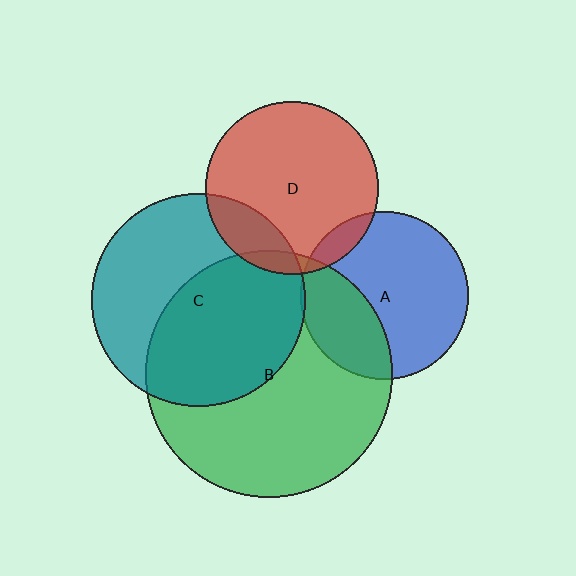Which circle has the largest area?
Circle B (green).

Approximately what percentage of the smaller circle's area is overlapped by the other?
Approximately 5%.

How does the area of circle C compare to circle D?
Approximately 1.5 times.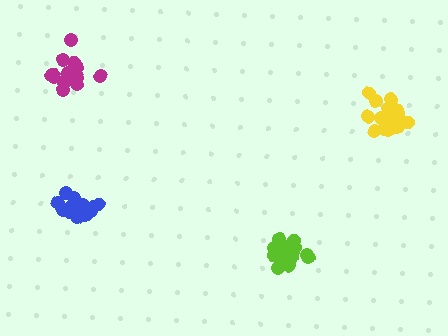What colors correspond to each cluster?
The clusters are colored: blue, lime, yellow, magenta.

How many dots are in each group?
Group 1: 15 dots, Group 2: 21 dots, Group 3: 21 dots, Group 4: 15 dots (72 total).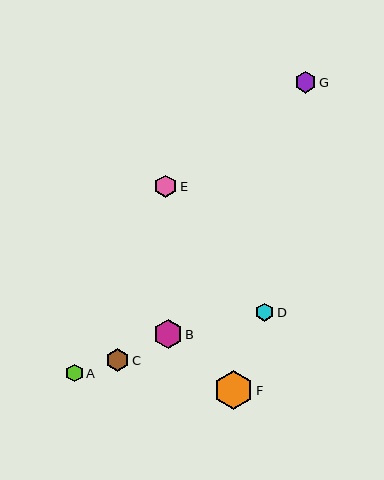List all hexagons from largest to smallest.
From largest to smallest: F, B, C, E, G, D, A.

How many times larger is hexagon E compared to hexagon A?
Hexagon E is approximately 1.3 times the size of hexagon A.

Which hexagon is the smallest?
Hexagon A is the smallest with a size of approximately 18 pixels.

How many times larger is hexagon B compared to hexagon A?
Hexagon B is approximately 1.6 times the size of hexagon A.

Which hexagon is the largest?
Hexagon F is the largest with a size of approximately 40 pixels.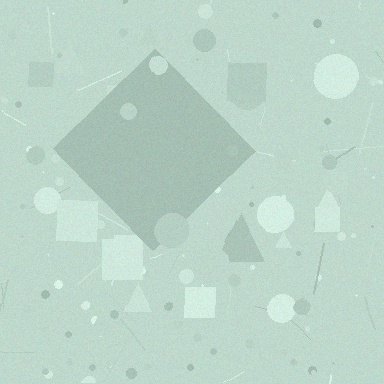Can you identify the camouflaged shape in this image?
The camouflaged shape is a diamond.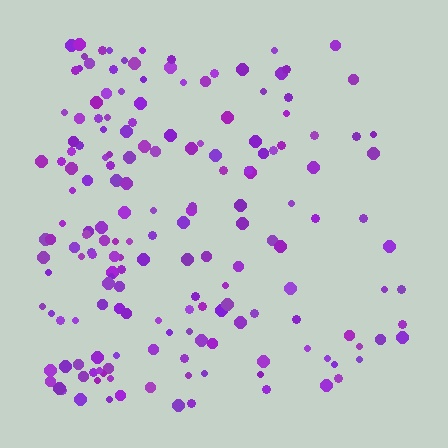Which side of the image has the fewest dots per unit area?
The right.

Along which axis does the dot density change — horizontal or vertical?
Horizontal.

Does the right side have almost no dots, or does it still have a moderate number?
Still a moderate number, just noticeably fewer than the left.